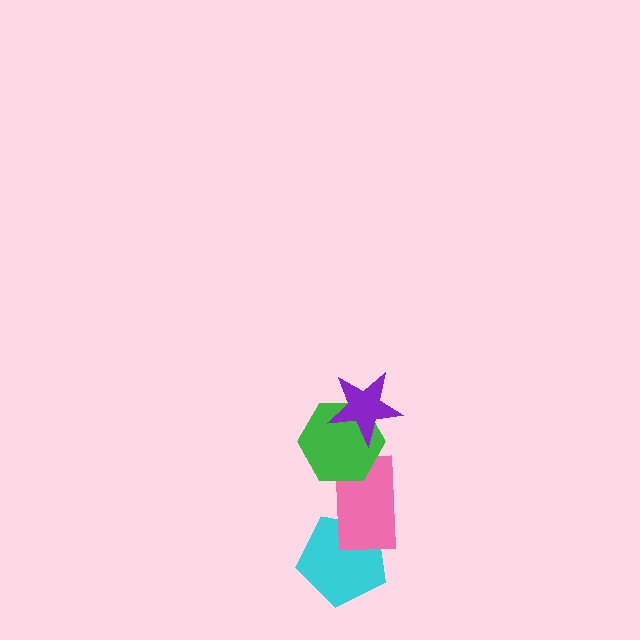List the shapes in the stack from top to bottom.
From top to bottom: the purple star, the green hexagon, the pink rectangle, the cyan pentagon.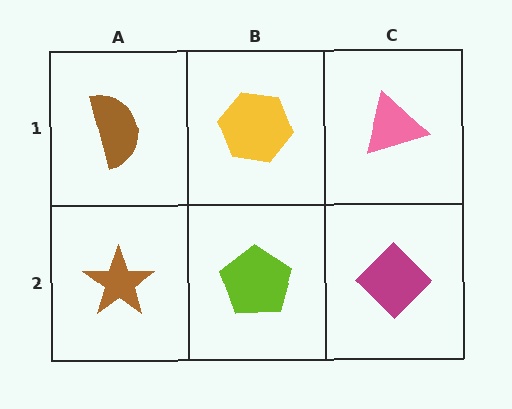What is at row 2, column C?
A magenta diamond.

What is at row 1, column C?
A pink triangle.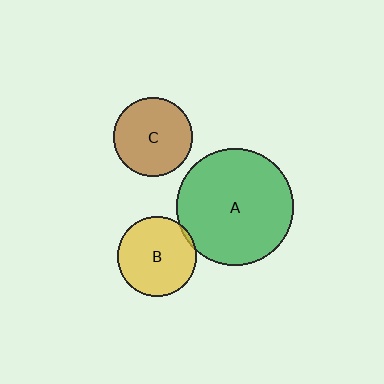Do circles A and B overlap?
Yes.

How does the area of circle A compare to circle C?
Approximately 2.2 times.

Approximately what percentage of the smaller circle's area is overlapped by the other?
Approximately 5%.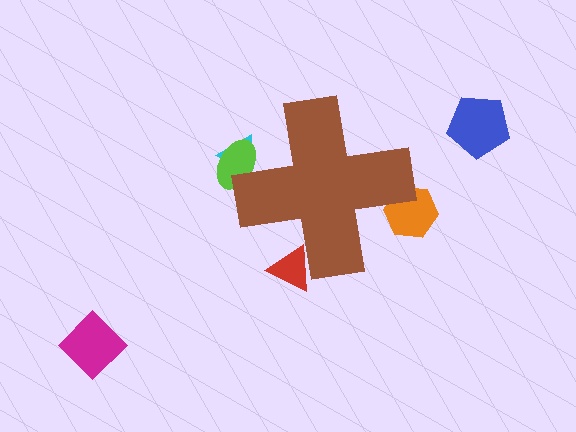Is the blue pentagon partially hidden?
No, the blue pentagon is fully visible.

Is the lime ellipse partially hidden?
Yes, the lime ellipse is partially hidden behind the brown cross.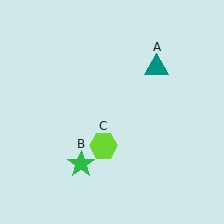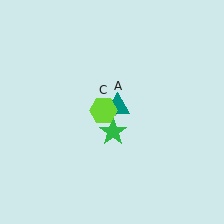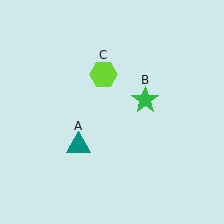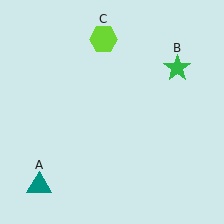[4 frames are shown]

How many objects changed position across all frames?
3 objects changed position: teal triangle (object A), green star (object B), lime hexagon (object C).